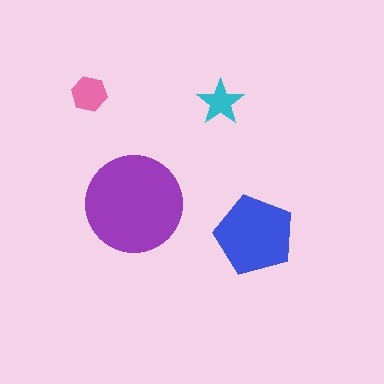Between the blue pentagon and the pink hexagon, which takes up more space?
The blue pentagon.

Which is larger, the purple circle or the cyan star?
The purple circle.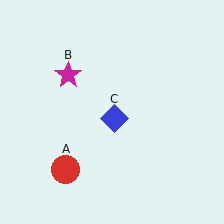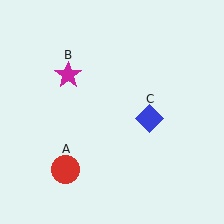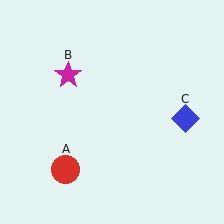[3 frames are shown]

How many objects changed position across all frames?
1 object changed position: blue diamond (object C).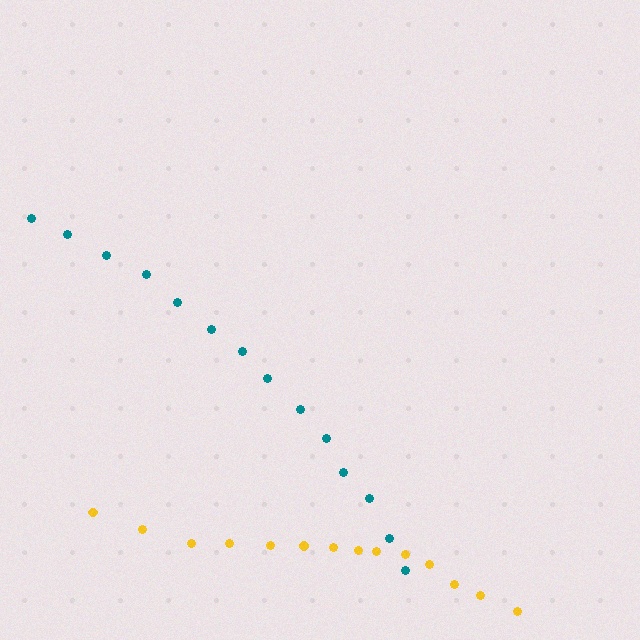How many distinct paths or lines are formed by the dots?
There are 2 distinct paths.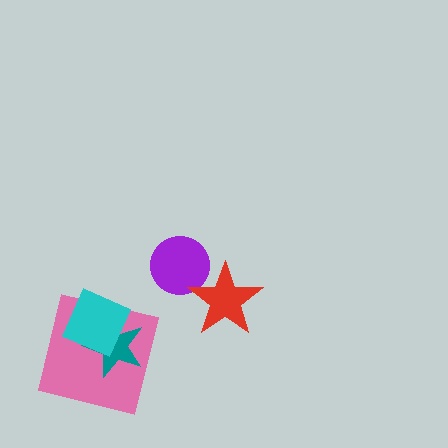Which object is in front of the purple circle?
The red star is in front of the purple circle.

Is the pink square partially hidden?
Yes, it is partially covered by another shape.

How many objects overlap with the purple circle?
1 object overlaps with the purple circle.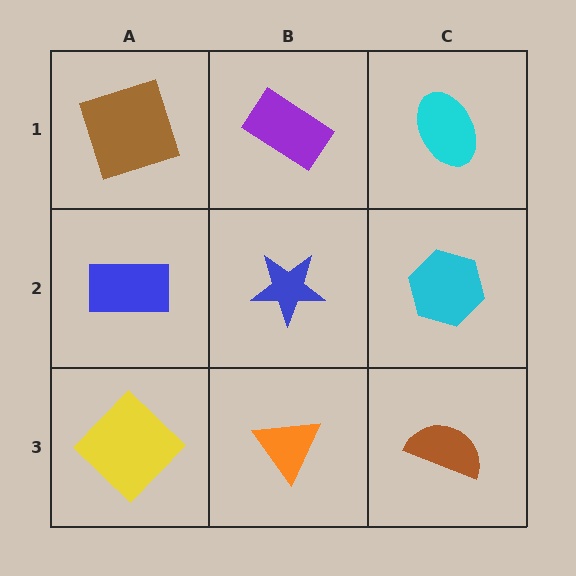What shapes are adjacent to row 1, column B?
A blue star (row 2, column B), a brown square (row 1, column A), a cyan ellipse (row 1, column C).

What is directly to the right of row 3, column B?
A brown semicircle.